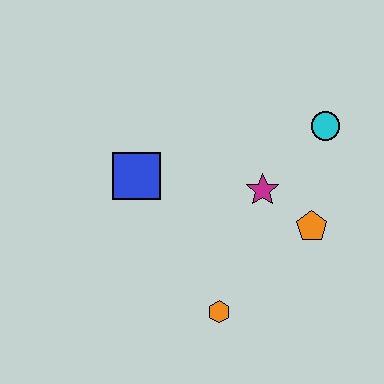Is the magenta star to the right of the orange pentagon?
No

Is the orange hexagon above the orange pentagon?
No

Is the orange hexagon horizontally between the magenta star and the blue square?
Yes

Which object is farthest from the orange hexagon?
The cyan circle is farthest from the orange hexagon.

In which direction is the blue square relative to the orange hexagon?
The blue square is above the orange hexagon.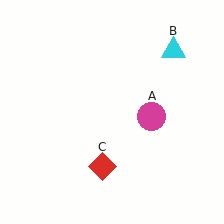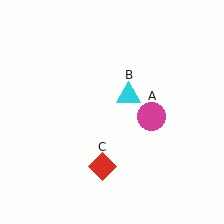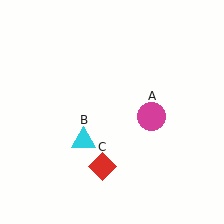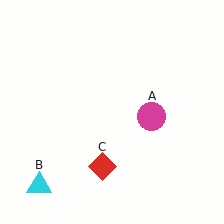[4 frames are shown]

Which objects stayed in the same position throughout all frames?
Magenta circle (object A) and red diamond (object C) remained stationary.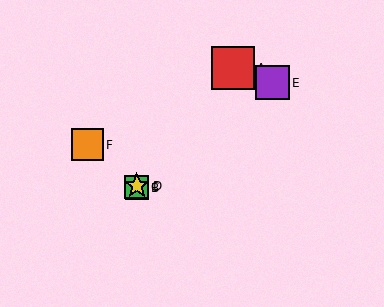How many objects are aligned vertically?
3 objects (B, C, D) are aligned vertically.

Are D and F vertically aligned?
No, D is at x≈137 and F is at x≈87.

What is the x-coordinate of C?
Object C is at x≈137.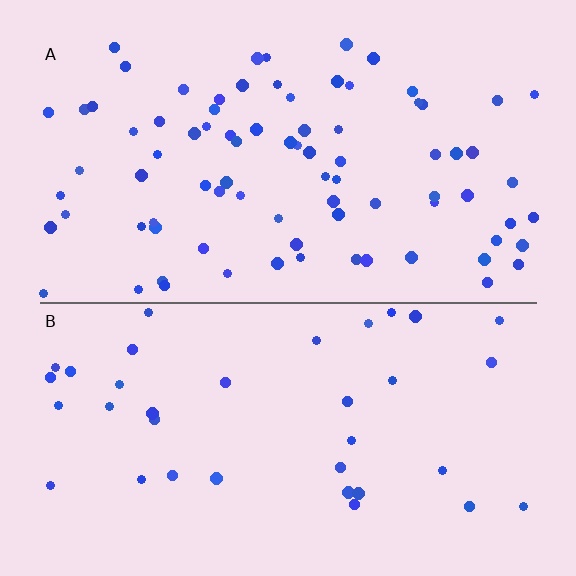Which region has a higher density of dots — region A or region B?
A (the top).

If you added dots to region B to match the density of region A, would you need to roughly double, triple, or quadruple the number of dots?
Approximately double.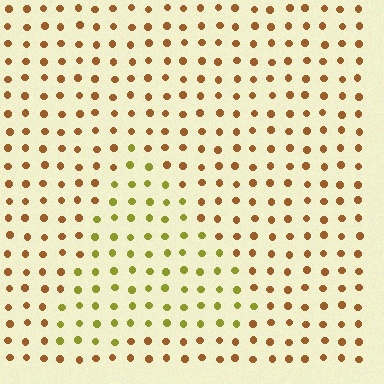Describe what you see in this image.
The image is filled with small brown elements in a uniform arrangement. A triangle-shaped region is visible where the elements are tinted to a slightly different hue, forming a subtle color boundary.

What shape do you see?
I see a triangle.